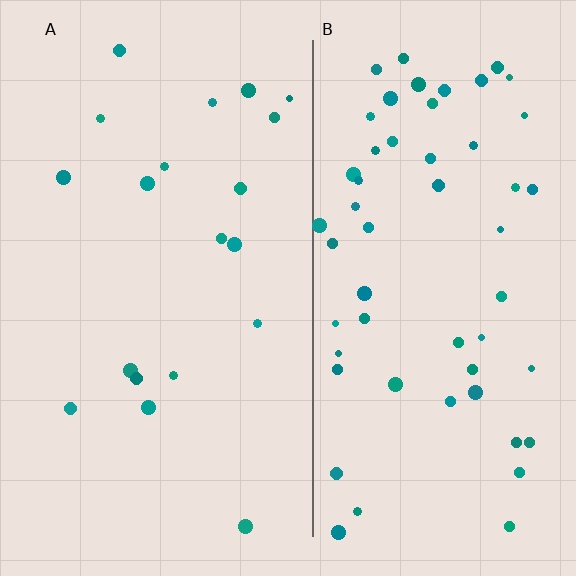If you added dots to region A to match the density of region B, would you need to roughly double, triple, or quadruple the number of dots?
Approximately triple.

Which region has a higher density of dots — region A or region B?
B (the right).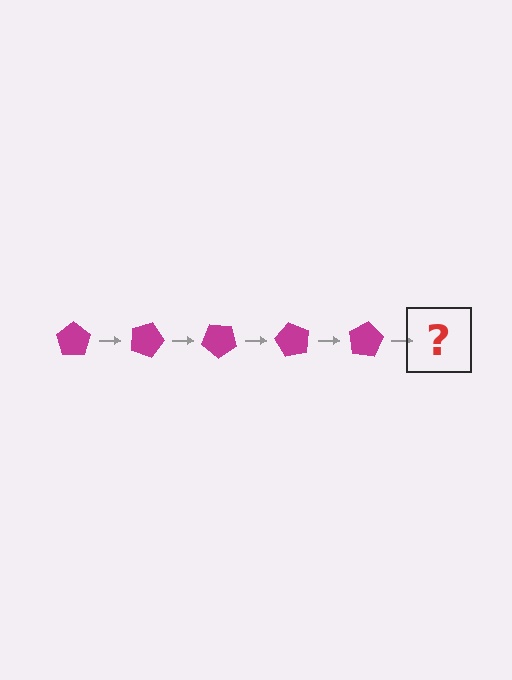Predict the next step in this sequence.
The next step is a magenta pentagon rotated 100 degrees.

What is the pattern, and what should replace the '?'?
The pattern is that the pentagon rotates 20 degrees each step. The '?' should be a magenta pentagon rotated 100 degrees.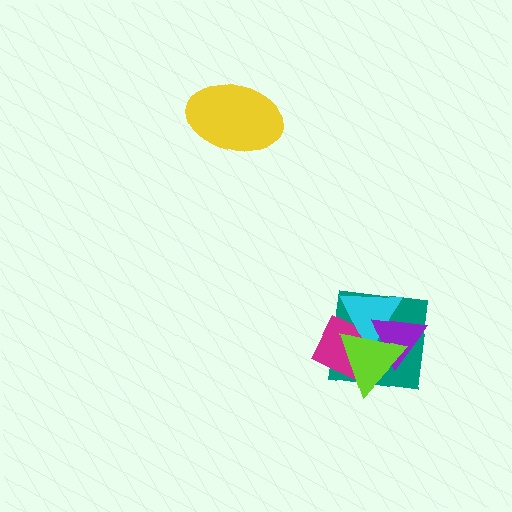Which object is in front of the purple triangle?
The lime triangle is in front of the purple triangle.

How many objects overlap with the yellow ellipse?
0 objects overlap with the yellow ellipse.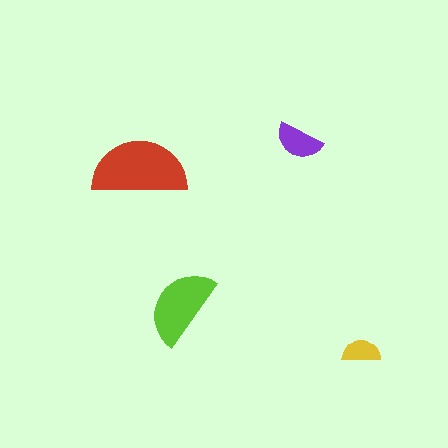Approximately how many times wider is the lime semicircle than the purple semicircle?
About 1.5 times wider.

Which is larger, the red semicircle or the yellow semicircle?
The red one.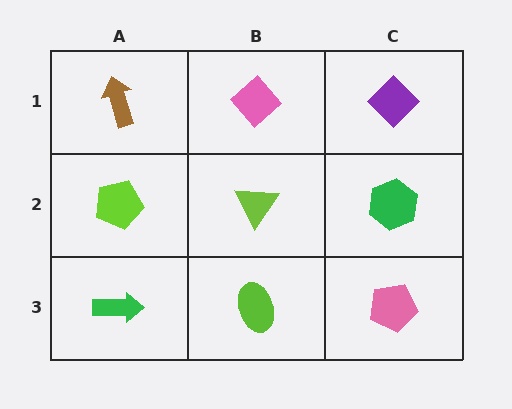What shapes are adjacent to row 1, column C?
A green hexagon (row 2, column C), a pink diamond (row 1, column B).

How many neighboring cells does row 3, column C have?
2.